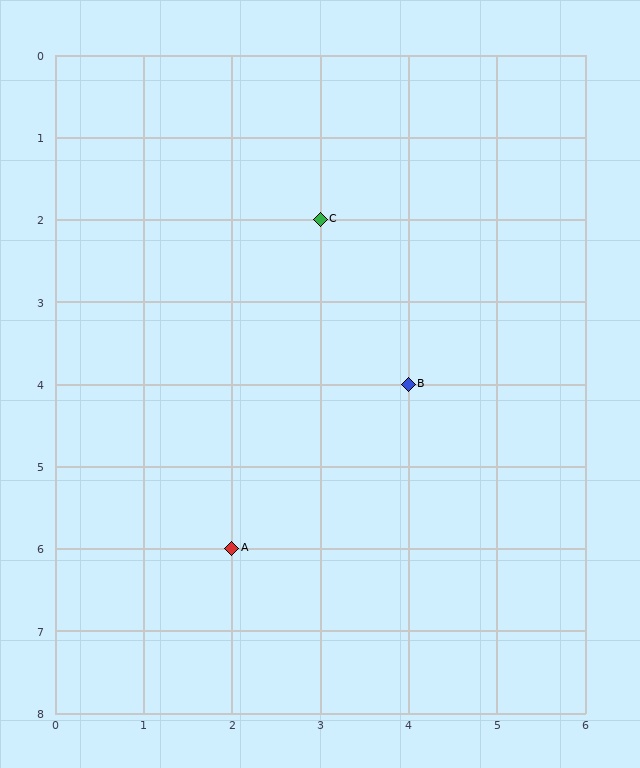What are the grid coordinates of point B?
Point B is at grid coordinates (4, 4).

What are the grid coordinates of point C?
Point C is at grid coordinates (3, 2).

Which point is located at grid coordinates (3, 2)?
Point C is at (3, 2).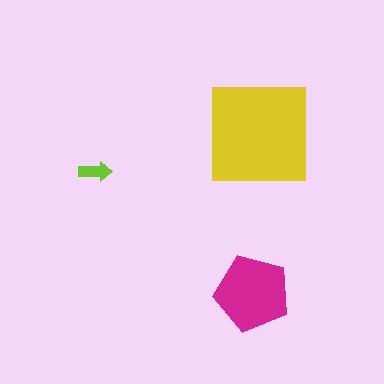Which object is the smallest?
The lime arrow.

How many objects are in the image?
There are 3 objects in the image.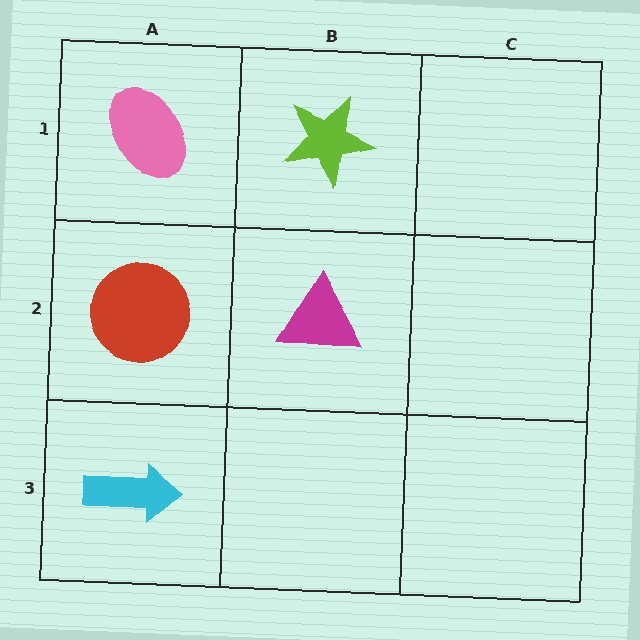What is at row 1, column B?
A lime star.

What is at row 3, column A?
A cyan arrow.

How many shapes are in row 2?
2 shapes.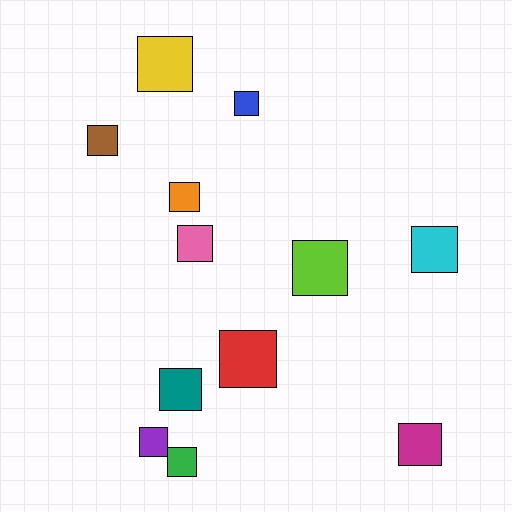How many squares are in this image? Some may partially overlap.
There are 12 squares.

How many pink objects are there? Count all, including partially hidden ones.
There is 1 pink object.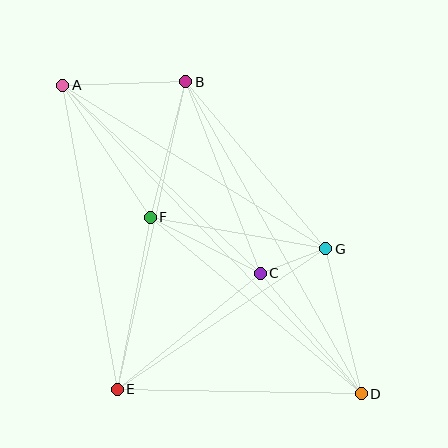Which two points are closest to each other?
Points C and G are closest to each other.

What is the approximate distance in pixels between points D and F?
The distance between D and F is approximately 275 pixels.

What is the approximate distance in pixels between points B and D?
The distance between B and D is approximately 358 pixels.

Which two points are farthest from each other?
Points A and D are farthest from each other.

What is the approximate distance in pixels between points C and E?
The distance between C and E is approximately 184 pixels.